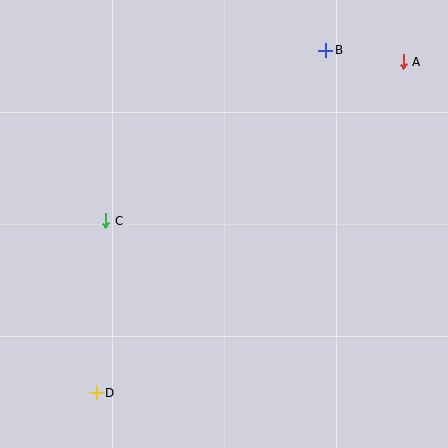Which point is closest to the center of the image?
Point C at (106, 221) is closest to the center.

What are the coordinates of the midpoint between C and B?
The midpoint between C and B is at (216, 135).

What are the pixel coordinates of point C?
Point C is at (106, 221).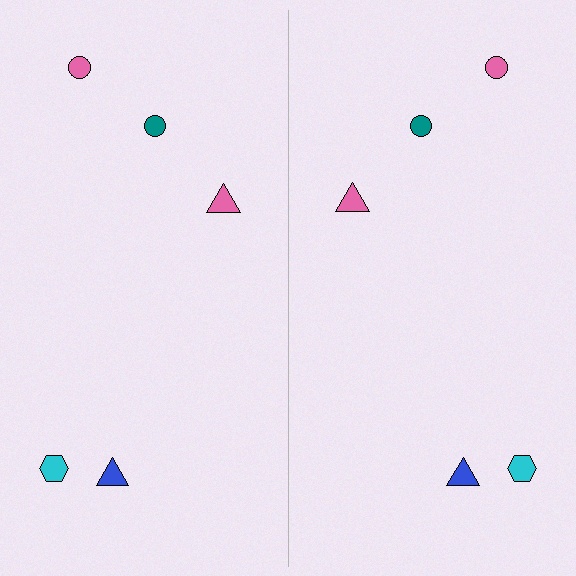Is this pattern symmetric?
Yes, this pattern has bilateral (reflection) symmetry.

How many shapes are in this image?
There are 10 shapes in this image.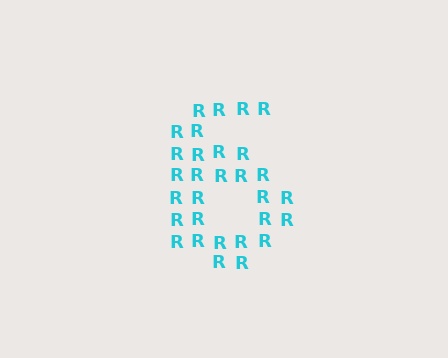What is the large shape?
The large shape is the digit 6.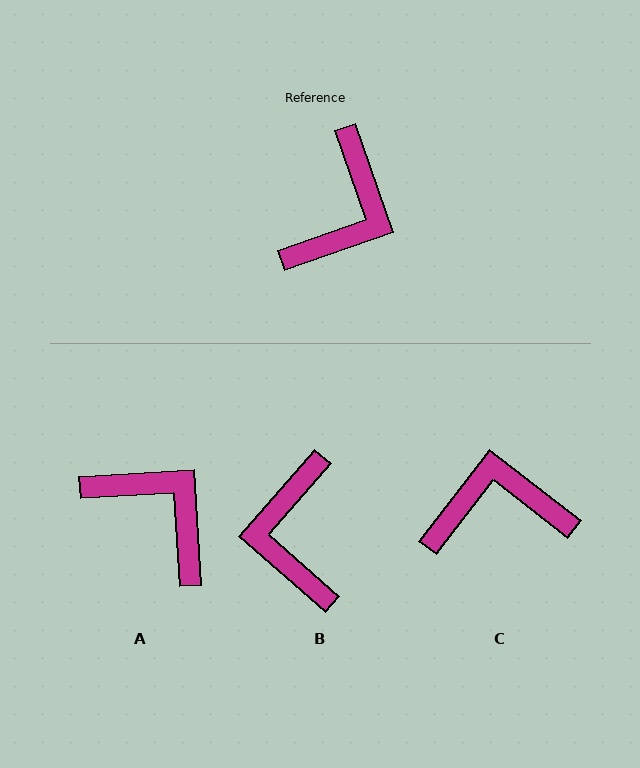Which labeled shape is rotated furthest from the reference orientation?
B, about 151 degrees away.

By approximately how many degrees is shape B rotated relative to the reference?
Approximately 151 degrees clockwise.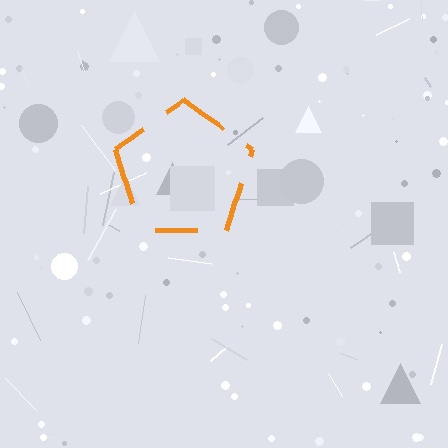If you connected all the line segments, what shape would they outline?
They would outline a pentagon.